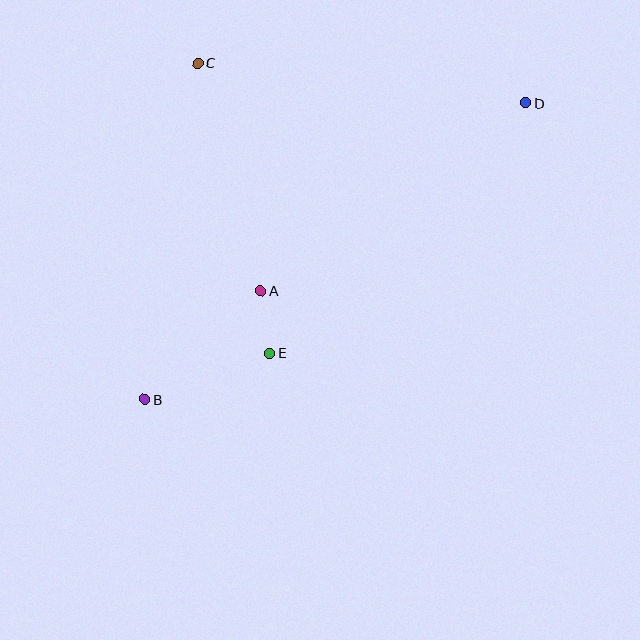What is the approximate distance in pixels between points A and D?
The distance between A and D is approximately 325 pixels.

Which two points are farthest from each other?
Points B and D are farthest from each other.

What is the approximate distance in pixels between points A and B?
The distance between A and B is approximately 159 pixels.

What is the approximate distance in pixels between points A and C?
The distance between A and C is approximately 236 pixels.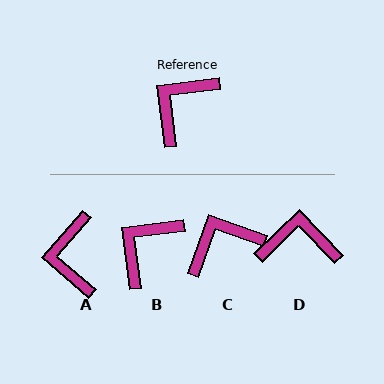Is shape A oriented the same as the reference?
No, it is off by about 42 degrees.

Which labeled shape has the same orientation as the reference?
B.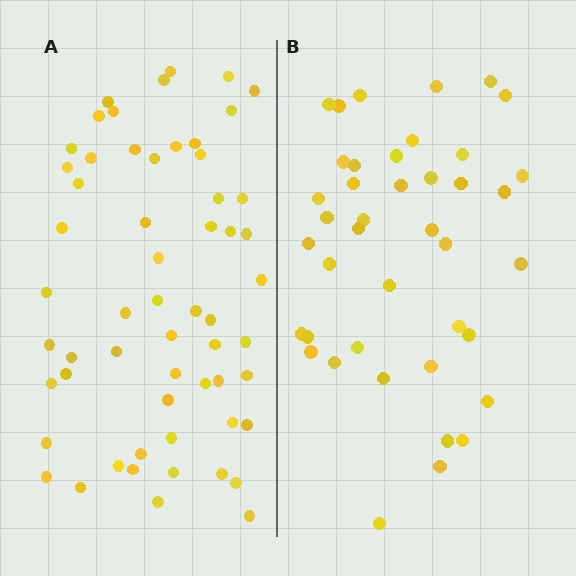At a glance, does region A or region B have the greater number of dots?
Region A (the left region) has more dots.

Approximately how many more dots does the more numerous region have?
Region A has approximately 15 more dots than region B.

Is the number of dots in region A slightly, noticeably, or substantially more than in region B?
Region A has noticeably more, but not dramatically so. The ratio is roughly 1.4 to 1.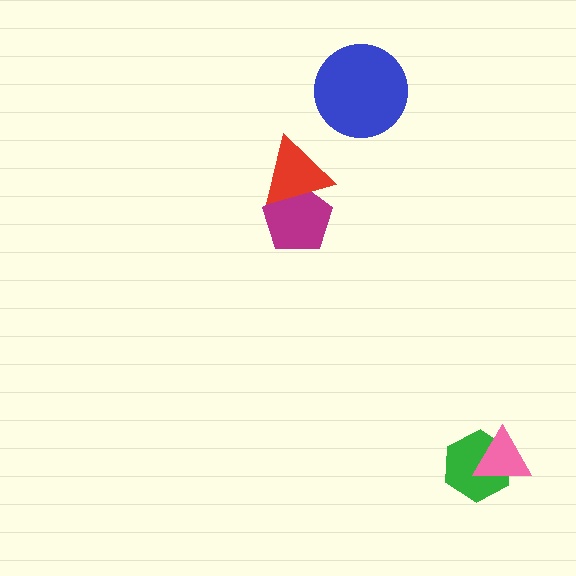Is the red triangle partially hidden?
No, no other shape covers it.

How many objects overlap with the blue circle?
0 objects overlap with the blue circle.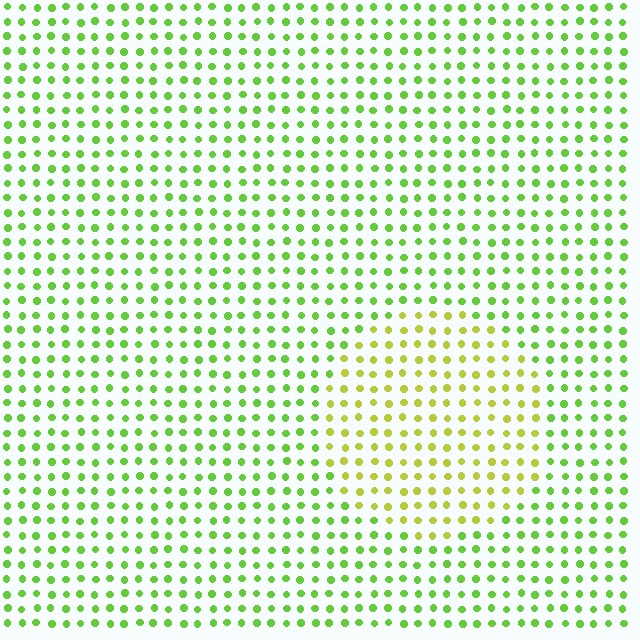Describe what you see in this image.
The image is filled with small lime elements in a uniform arrangement. A circle-shaped region is visible where the elements are tinted to a slightly different hue, forming a subtle color boundary.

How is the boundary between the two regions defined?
The boundary is defined purely by a slight shift in hue (about 35 degrees). Spacing, size, and orientation are identical on both sides.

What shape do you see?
I see a circle.